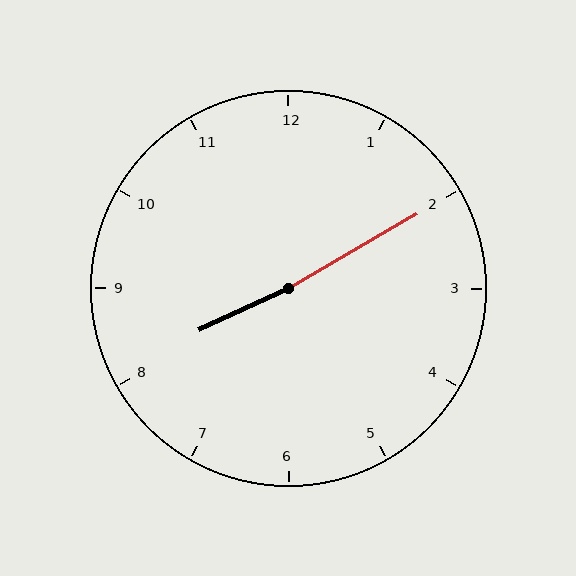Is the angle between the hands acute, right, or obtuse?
It is obtuse.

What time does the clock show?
8:10.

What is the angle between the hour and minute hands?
Approximately 175 degrees.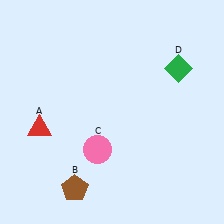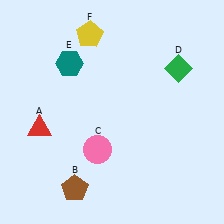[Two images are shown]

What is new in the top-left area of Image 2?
A teal hexagon (E) was added in the top-left area of Image 2.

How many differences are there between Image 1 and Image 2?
There are 2 differences between the two images.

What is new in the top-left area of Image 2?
A yellow pentagon (F) was added in the top-left area of Image 2.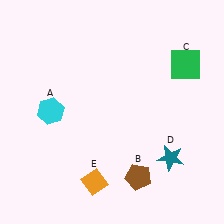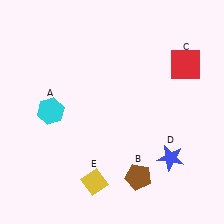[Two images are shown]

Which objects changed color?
C changed from green to red. D changed from teal to blue. E changed from orange to yellow.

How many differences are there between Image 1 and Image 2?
There are 3 differences between the two images.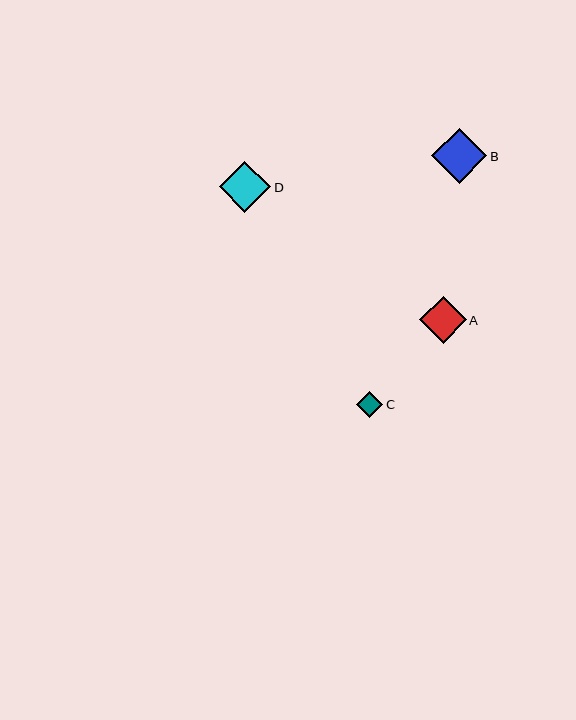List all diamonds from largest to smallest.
From largest to smallest: B, D, A, C.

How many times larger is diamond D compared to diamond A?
Diamond D is approximately 1.1 times the size of diamond A.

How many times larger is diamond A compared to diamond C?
Diamond A is approximately 1.8 times the size of diamond C.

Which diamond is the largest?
Diamond B is the largest with a size of approximately 55 pixels.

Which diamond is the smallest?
Diamond C is the smallest with a size of approximately 26 pixels.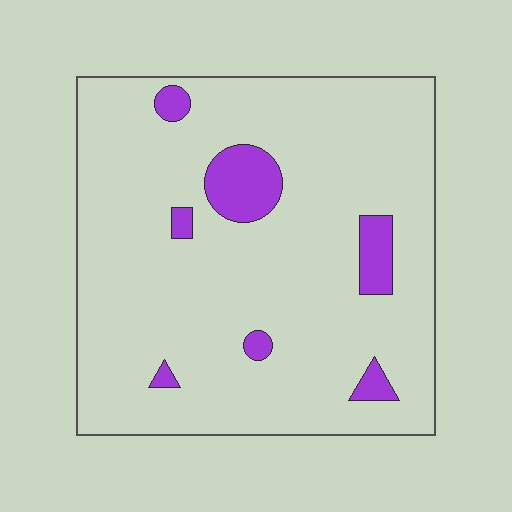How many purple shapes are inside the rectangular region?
7.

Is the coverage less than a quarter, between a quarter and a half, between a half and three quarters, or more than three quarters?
Less than a quarter.